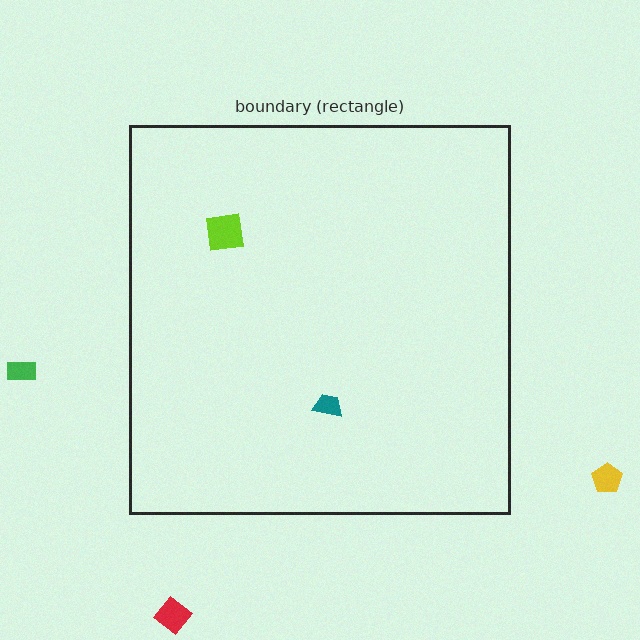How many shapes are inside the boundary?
2 inside, 3 outside.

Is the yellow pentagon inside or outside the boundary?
Outside.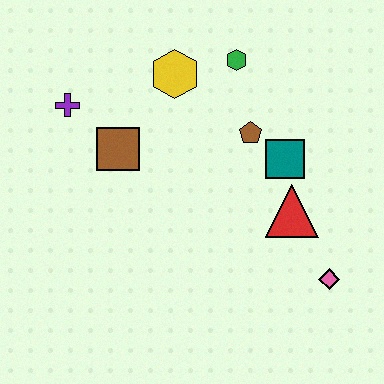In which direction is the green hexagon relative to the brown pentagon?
The green hexagon is above the brown pentagon.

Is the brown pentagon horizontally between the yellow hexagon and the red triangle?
Yes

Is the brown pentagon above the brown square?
Yes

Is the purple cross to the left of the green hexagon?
Yes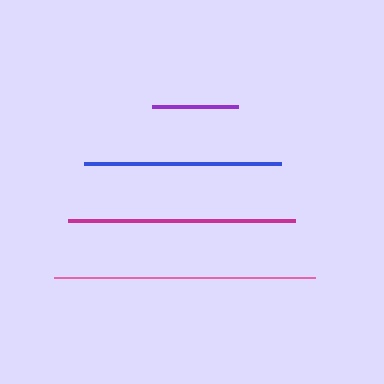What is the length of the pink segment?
The pink segment is approximately 261 pixels long.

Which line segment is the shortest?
The purple line is the shortest at approximately 86 pixels.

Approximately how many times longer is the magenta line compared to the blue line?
The magenta line is approximately 1.1 times the length of the blue line.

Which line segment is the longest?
The pink line is the longest at approximately 261 pixels.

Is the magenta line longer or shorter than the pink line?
The pink line is longer than the magenta line.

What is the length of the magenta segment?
The magenta segment is approximately 227 pixels long.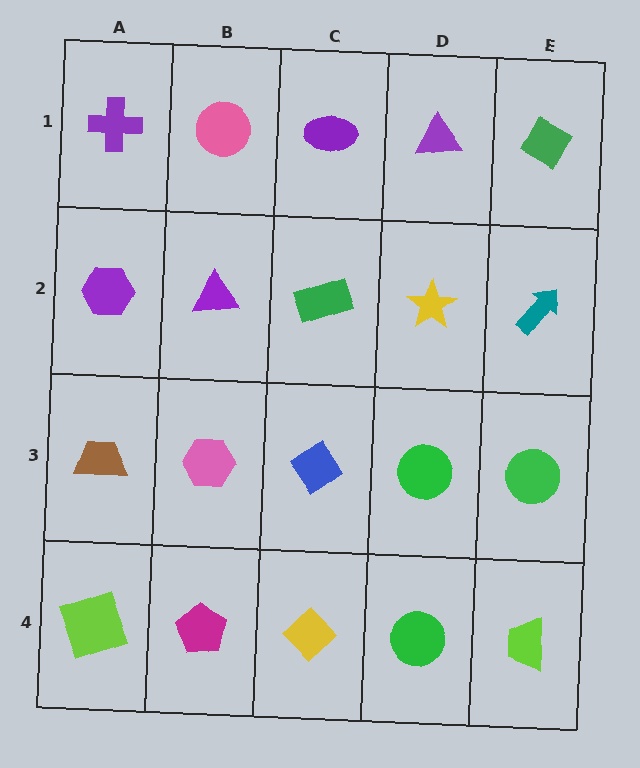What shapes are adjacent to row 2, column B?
A pink circle (row 1, column B), a pink hexagon (row 3, column B), a purple hexagon (row 2, column A), a green rectangle (row 2, column C).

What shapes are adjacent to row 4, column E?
A green circle (row 3, column E), a green circle (row 4, column D).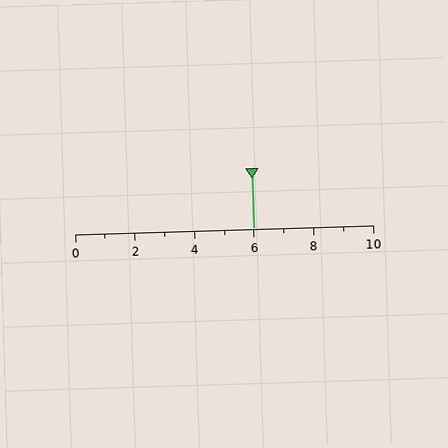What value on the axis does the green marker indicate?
The marker indicates approximately 6.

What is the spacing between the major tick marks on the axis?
The major ticks are spaced 2 apart.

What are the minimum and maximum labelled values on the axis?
The axis runs from 0 to 10.